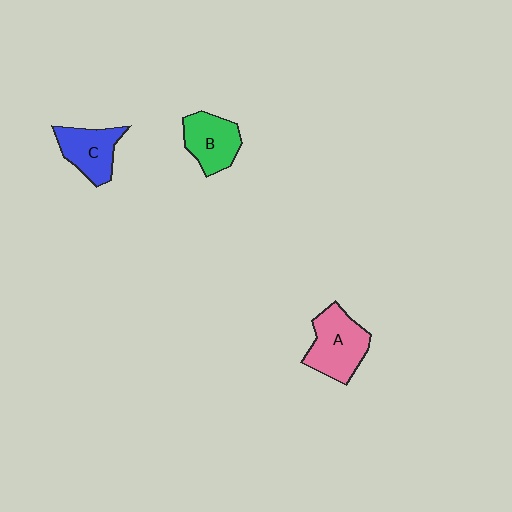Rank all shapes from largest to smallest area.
From largest to smallest: A (pink), B (green), C (blue).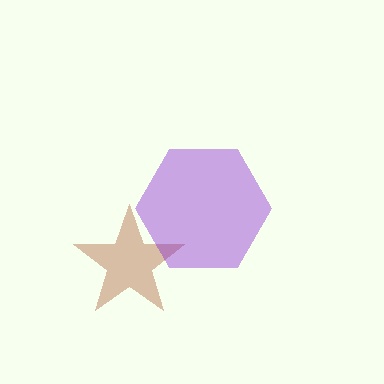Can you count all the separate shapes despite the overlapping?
Yes, there are 2 separate shapes.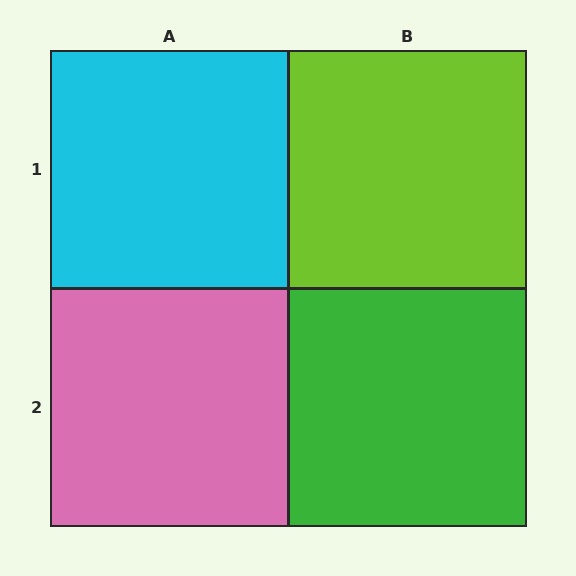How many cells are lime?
1 cell is lime.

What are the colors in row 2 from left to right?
Pink, green.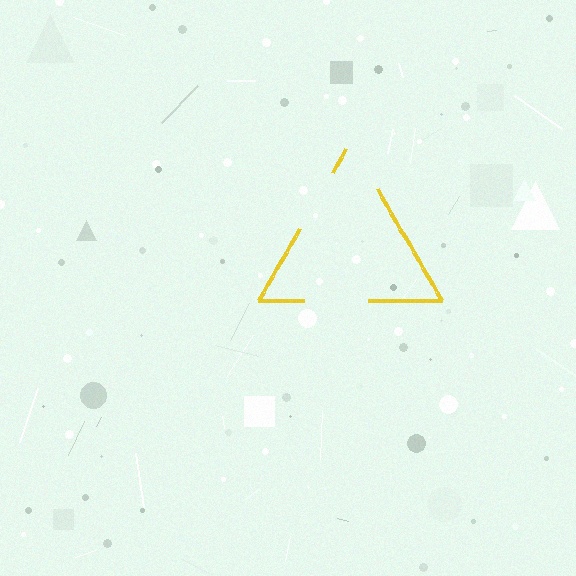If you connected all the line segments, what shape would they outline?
They would outline a triangle.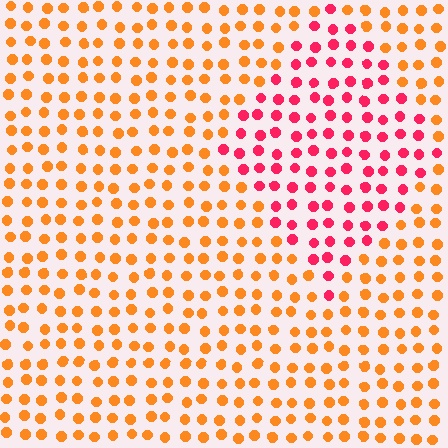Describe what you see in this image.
The image is filled with small orange elements in a uniform arrangement. A diamond-shaped region is visible where the elements are tinted to a slightly different hue, forming a subtle color boundary.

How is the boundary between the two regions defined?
The boundary is defined purely by a slight shift in hue (about 46 degrees). Spacing, size, and orientation are identical on both sides.